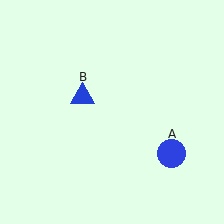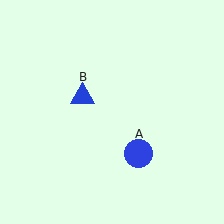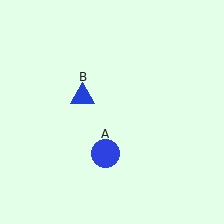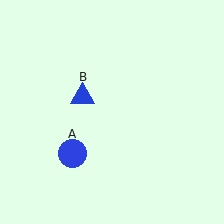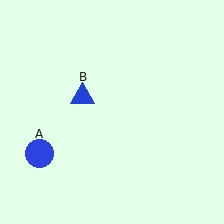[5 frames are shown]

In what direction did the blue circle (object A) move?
The blue circle (object A) moved left.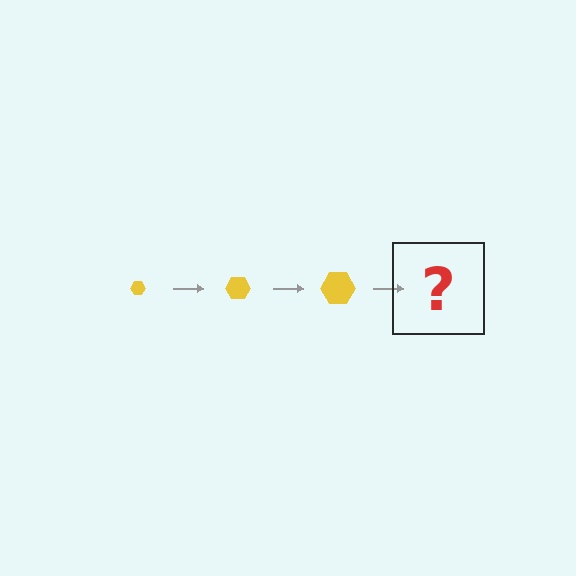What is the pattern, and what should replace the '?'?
The pattern is that the hexagon gets progressively larger each step. The '?' should be a yellow hexagon, larger than the previous one.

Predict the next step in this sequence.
The next step is a yellow hexagon, larger than the previous one.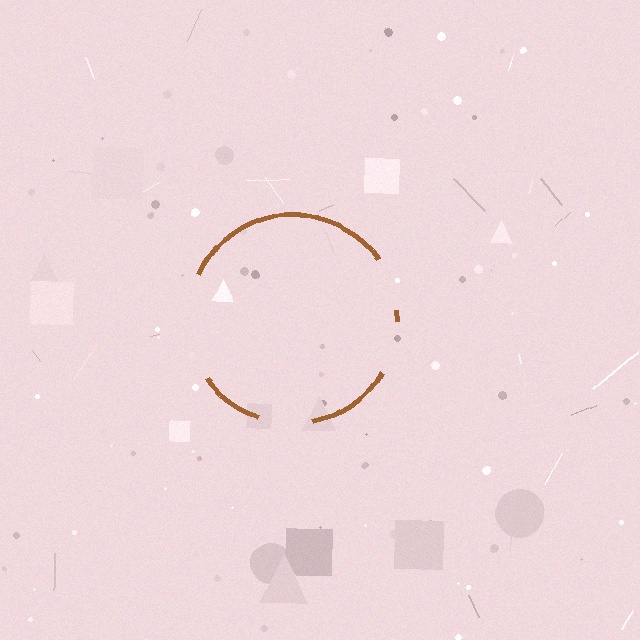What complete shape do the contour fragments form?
The contour fragments form a circle.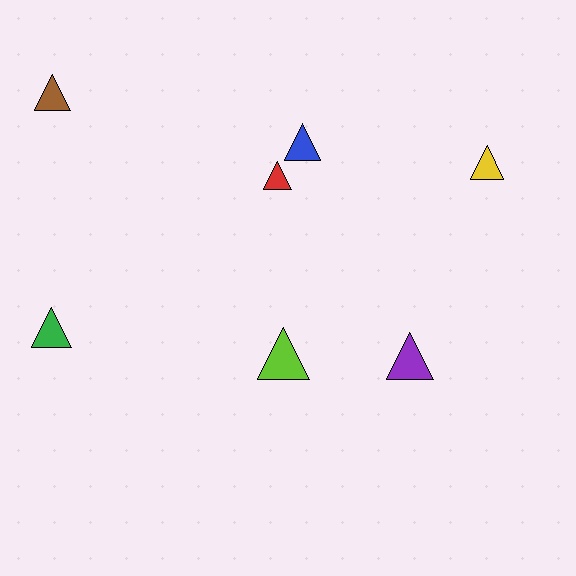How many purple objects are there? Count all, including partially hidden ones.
There is 1 purple object.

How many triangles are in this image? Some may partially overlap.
There are 7 triangles.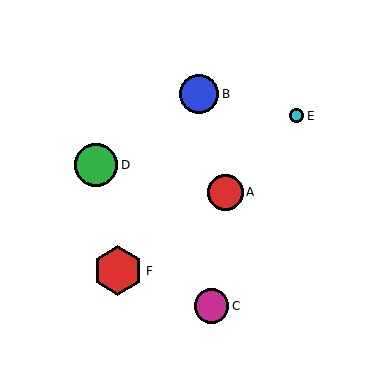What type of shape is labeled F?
Shape F is a red hexagon.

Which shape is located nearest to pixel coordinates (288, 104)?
The cyan circle (labeled E) at (297, 116) is nearest to that location.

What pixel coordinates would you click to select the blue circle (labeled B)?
Click at (199, 94) to select the blue circle B.